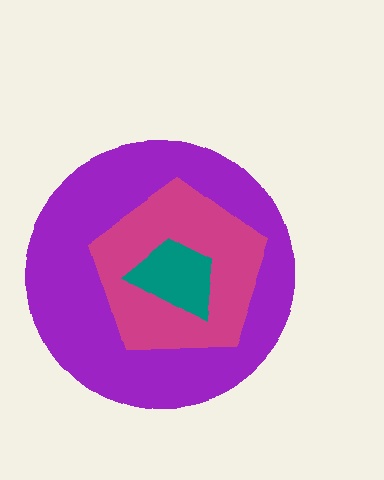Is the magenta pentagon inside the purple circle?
Yes.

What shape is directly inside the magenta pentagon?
The teal trapezoid.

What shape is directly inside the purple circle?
The magenta pentagon.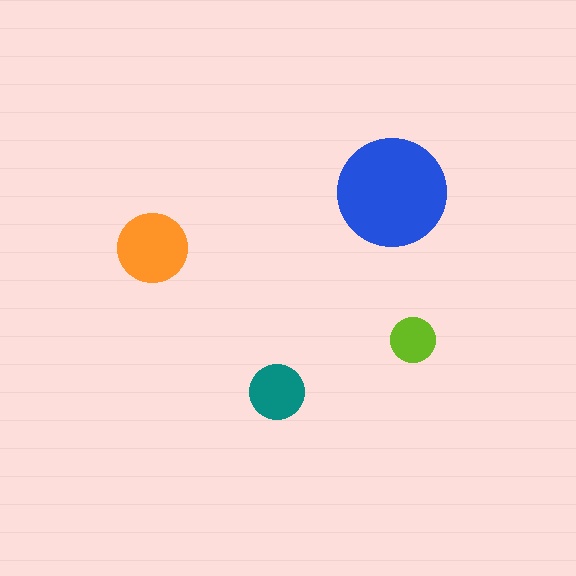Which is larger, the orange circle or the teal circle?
The orange one.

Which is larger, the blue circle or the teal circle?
The blue one.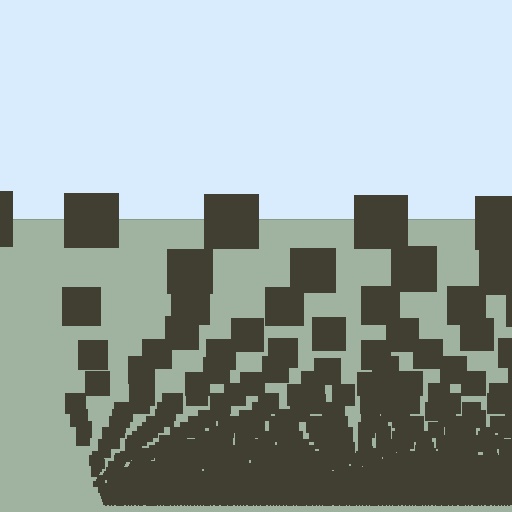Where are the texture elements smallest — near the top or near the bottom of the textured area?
Near the bottom.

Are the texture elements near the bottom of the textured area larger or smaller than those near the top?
Smaller. The gradient is inverted — elements near the bottom are smaller and denser.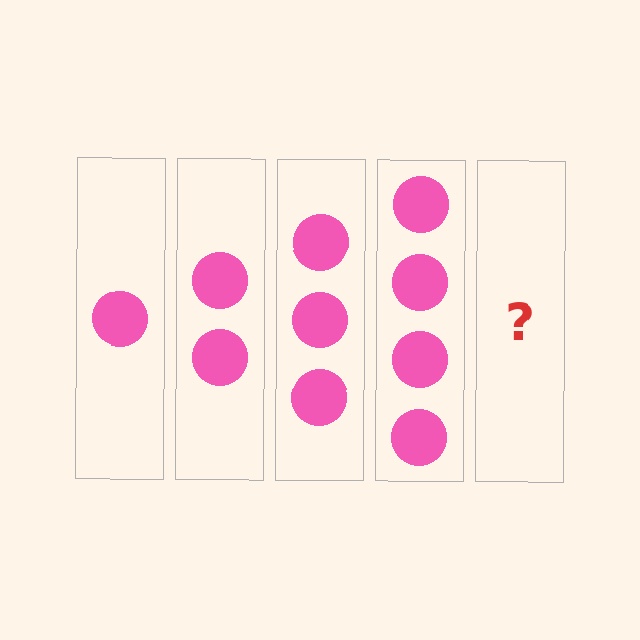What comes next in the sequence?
The next element should be 5 circles.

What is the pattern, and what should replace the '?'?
The pattern is that each step adds one more circle. The '?' should be 5 circles.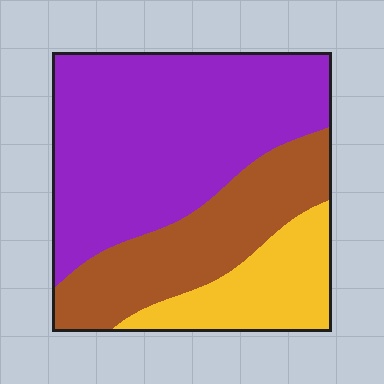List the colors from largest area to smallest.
From largest to smallest: purple, brown, yellow.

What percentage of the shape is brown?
Brown takes up between a sixth and a third of the shape.